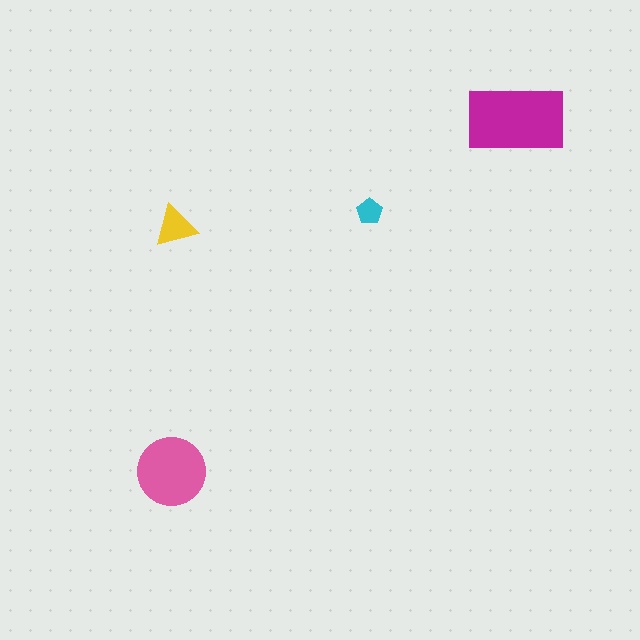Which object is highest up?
The magenta rectangle is topmost.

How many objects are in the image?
There are 4 objects in the image.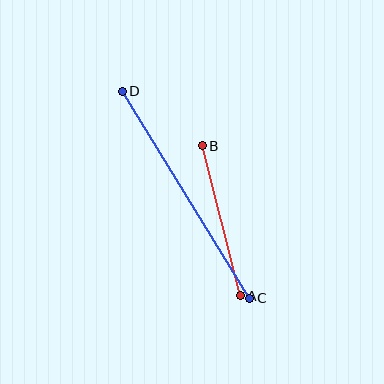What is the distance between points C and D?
The distance is approximately 243 pixels.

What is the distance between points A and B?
The distance is approximately 155 pixels.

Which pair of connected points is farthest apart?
Points C and D are farthest apart.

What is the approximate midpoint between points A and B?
The midpoint is at approximately (221, 221) pixels.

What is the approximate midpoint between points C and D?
The midpoint is at approximately (186, 195) pixels.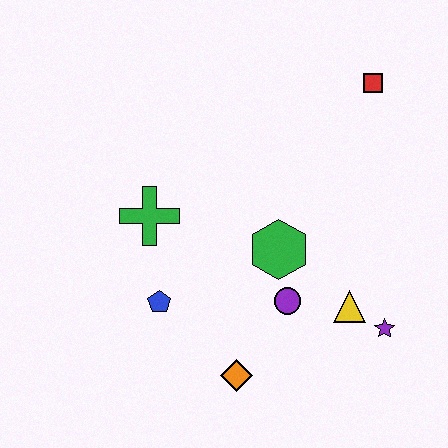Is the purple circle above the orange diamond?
Yes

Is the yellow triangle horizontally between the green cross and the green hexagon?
No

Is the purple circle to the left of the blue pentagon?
No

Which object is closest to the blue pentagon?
The green cross is closest to the blue pentagon.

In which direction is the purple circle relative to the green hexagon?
The purple circle is below the green hexagon.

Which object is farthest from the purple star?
The green cross is farthest from the purple star.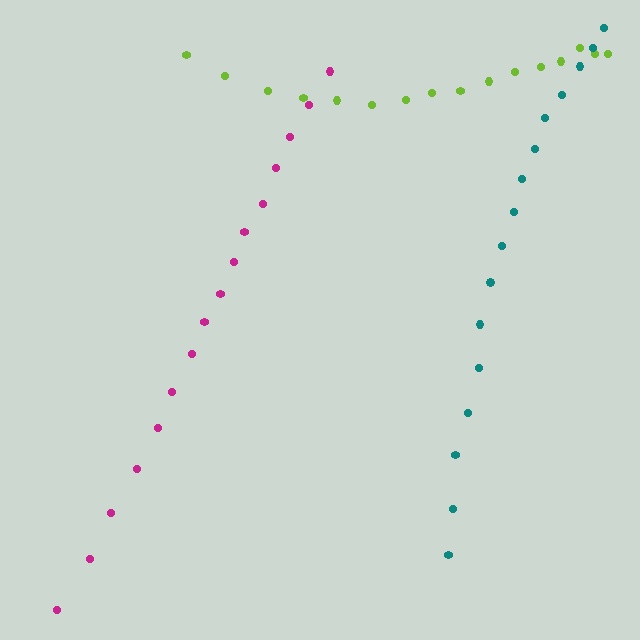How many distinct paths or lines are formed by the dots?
There are 3 distinct paths.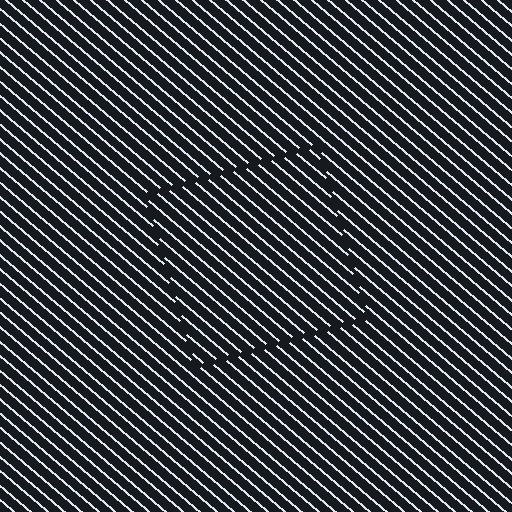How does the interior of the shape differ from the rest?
The interior of the shape contains the same grating, shifted by half a period — the contour is defined by the phase discontinuity where line-ends from the inner and outer gratings abut.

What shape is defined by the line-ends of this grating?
An illusory square. The interior of the shape contains the same grating, shifted by half a period — the contour is defined by the phase discontinuity where line-ends from the inner and outer gratings abut.